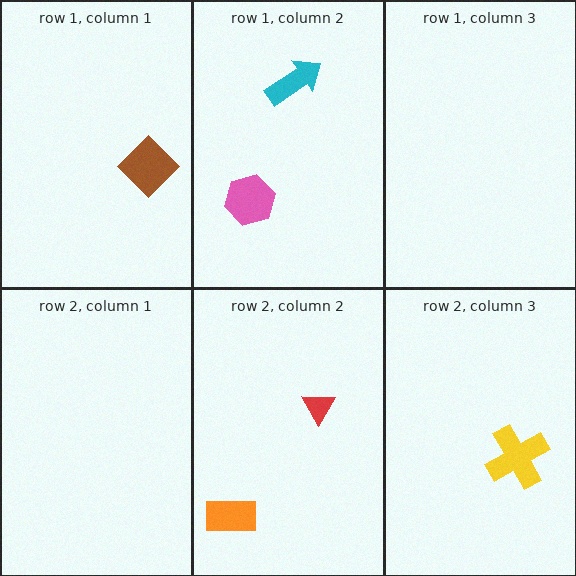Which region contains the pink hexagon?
The row 1, column 2 region.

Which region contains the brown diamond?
The row 1, column 1 region.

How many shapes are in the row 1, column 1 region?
1.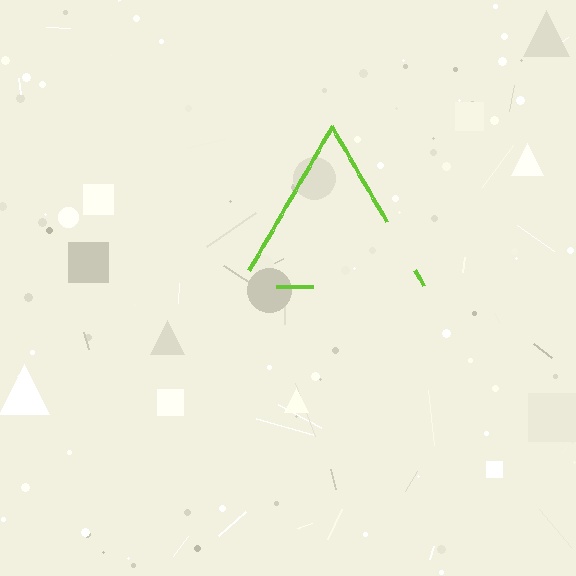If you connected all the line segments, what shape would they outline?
They would outline a triangle.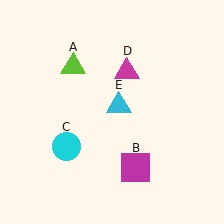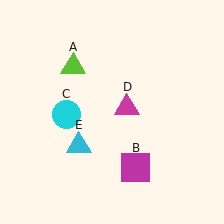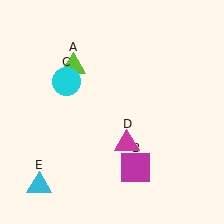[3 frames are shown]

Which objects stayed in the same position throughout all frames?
Lime triangle (object A) and magenta square (object B) remained stationary.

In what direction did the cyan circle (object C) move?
The cyan circle (object C) moved up.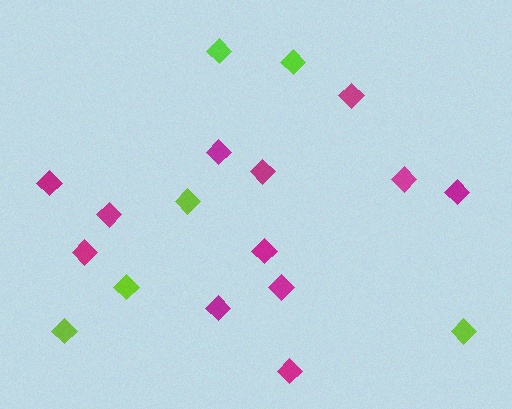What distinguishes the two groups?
There are 2 groups: one group of magenta diamonds (12) and one group of lime diamonds (6).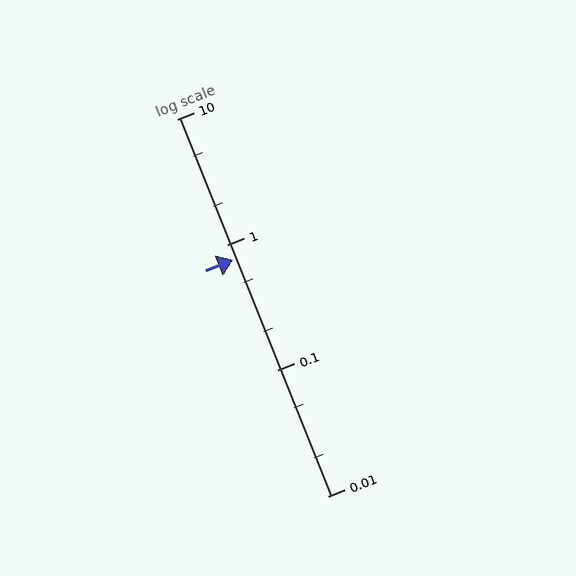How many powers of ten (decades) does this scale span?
The scale spans 3 decades, from 0.01 to 10.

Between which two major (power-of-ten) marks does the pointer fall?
The pointer is between 0.1 and 1.